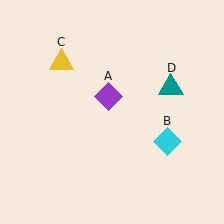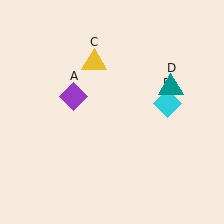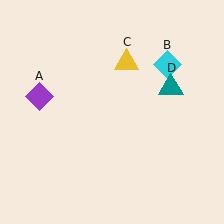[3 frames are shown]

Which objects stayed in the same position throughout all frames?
Teal triangle (object D) remained stationary.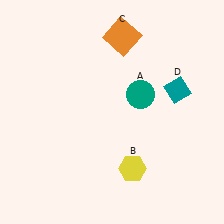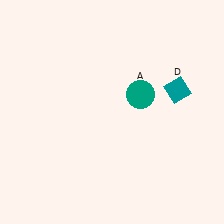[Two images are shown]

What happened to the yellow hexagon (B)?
The yellow hexagon (B) was removed in Image 2. It was in the bottom-right area of Image 1.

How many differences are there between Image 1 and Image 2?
There are 2 differences between the two images.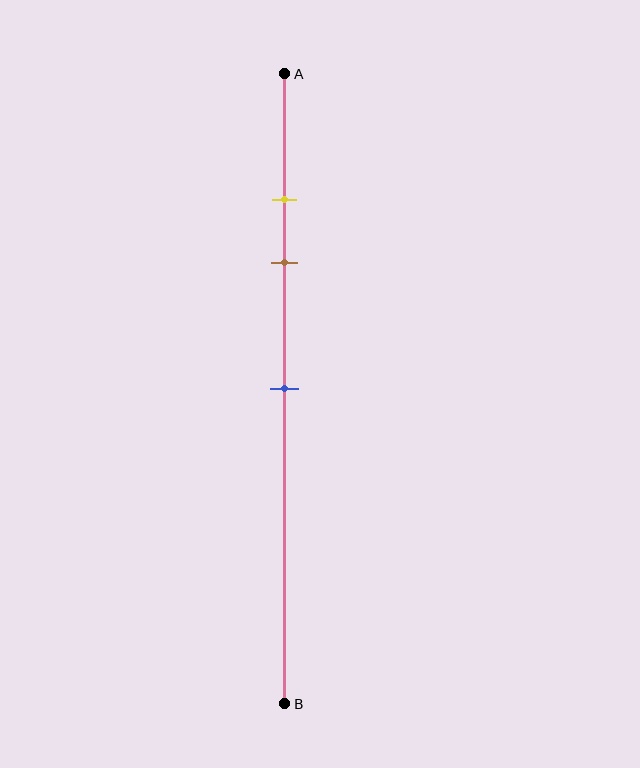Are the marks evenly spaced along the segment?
No, the marks are not evenly spaced.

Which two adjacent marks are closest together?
The yellow and brown marks are the closest adjacent pair.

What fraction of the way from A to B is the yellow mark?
The yellow mark is approximately 20% (0.2) of the way from A to B.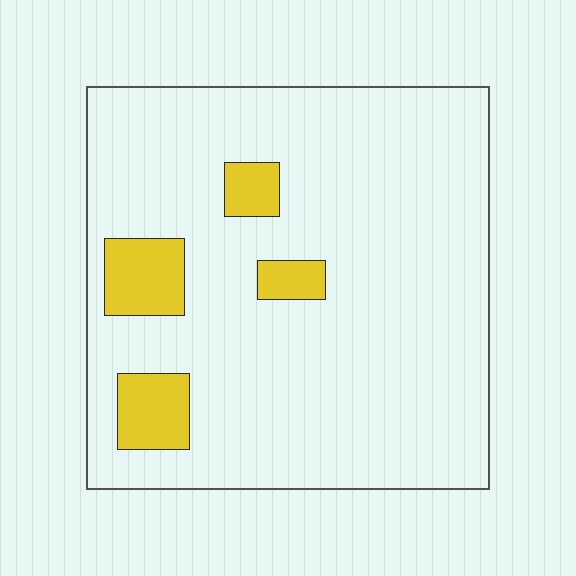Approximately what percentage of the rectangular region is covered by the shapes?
Approximately 10%.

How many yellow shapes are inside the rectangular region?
4.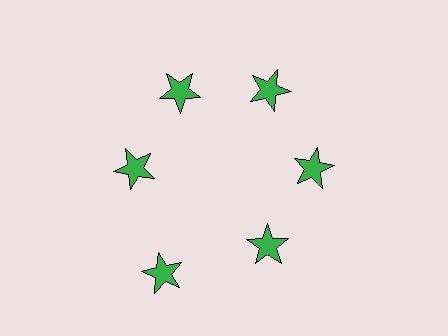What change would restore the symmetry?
The symmetry would be restored by moving it inward, back onto the ring so that all 6 stars sit at equal angles and equal distance from the center.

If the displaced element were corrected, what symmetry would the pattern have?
It would have 6-fold rotational symmetry — the pattern would map onto itself every 60 degrees.